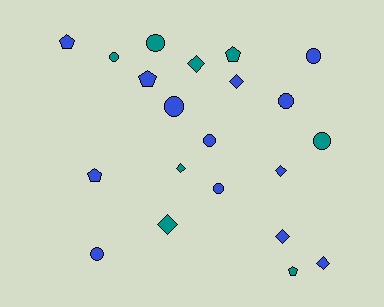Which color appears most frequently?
Blue, with 13 objects.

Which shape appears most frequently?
Circle, with 9 objects.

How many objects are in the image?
There are 21 objects.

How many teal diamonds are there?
There are 3 teal diamonds.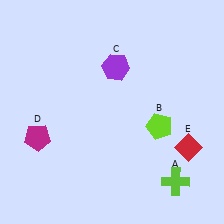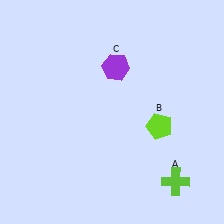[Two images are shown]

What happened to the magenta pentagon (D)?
The magenta pentagon (D) was removed in Image 2. It was in the bottom-left area of Image 1.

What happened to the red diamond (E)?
The red diamond (E) was removed in Image 2. It was in the bottom-right area of Image 1.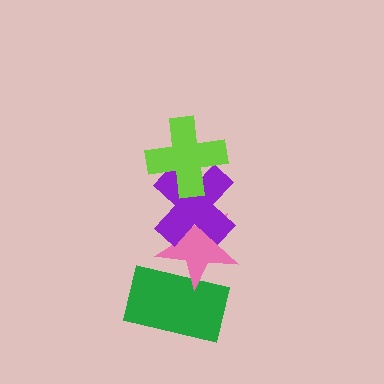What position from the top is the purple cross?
The purple cross is 2nd from the top.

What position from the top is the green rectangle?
The green rectangle is 4th from the top.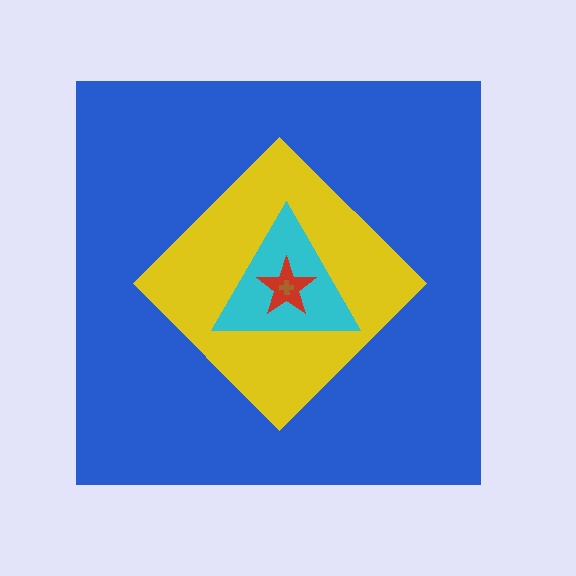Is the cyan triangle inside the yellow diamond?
Yes.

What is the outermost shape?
The blue square.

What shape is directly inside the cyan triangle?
The red star.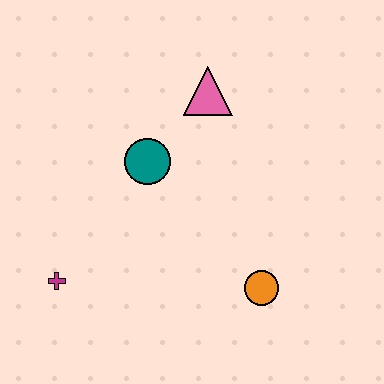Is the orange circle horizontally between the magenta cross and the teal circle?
No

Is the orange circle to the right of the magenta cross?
Yes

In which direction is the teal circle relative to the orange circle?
The teal circle is above the orange circle.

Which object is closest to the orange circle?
The teal circle is closest to the orange circle.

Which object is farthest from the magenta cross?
The pink triangle is farthest from the magenta cross.